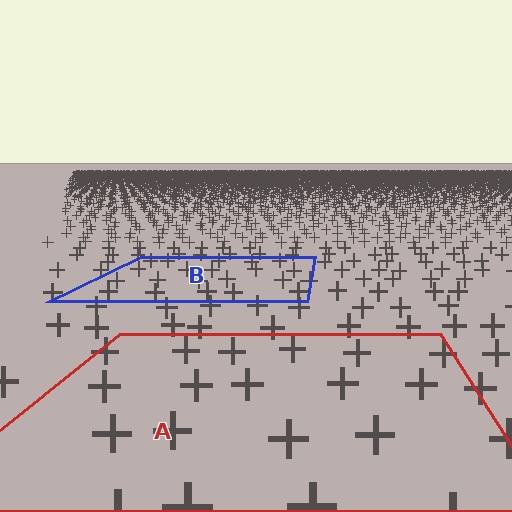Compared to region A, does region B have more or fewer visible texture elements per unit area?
Region B has more texture elements per unit area — they are packed more densely because it is farther away.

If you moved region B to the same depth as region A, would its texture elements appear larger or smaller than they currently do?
They would appear larger. At a closer depth, the same texture elements are projected at a bigger on-screen size.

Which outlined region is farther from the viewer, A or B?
Region B is farther from the viewer — the texture elements inside it appear smaller and more densely packed.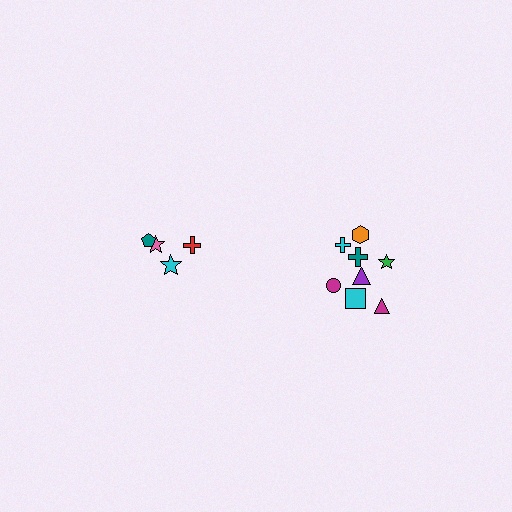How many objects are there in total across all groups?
There are 12 objects.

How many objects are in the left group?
There are 4 objects.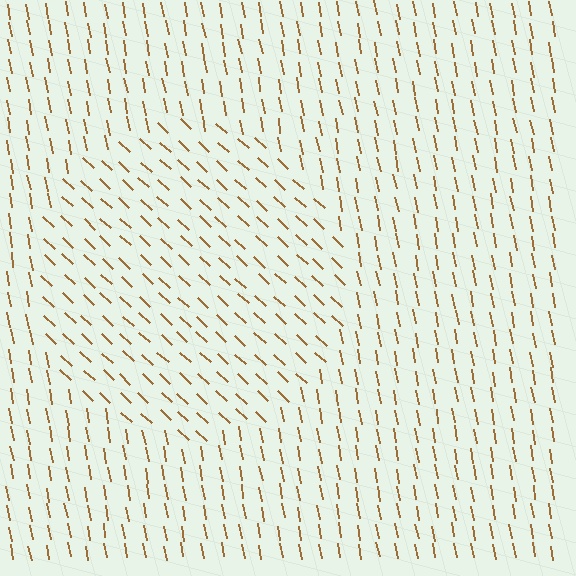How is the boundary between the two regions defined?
The boundary is defined purely by a change in line orientation (approximately 37 degrees difference). All lines are the same color and thickness.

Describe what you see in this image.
The image is filled with small brown line segments. A circle region in the image has lines oriented differently from the surrounding lines, creating a visible texture boundary.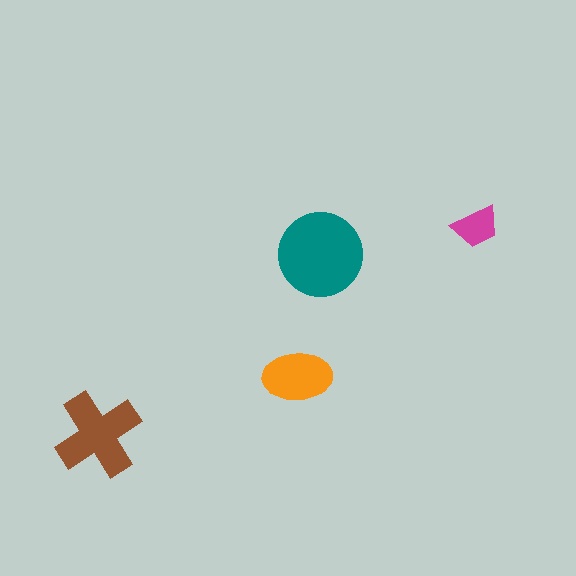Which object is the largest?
The teal circle.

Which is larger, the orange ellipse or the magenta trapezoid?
The orange ellipse.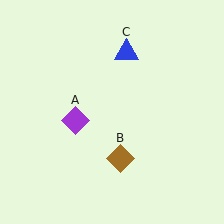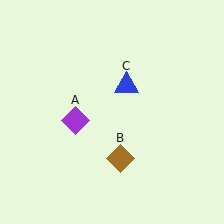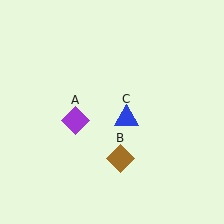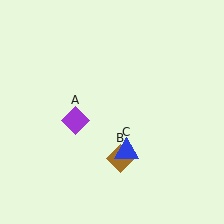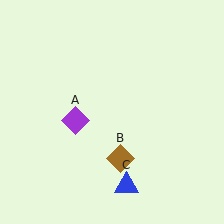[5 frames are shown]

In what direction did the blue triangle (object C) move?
The blue triangle (object C) moved down.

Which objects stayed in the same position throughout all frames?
Purple diamond (object A) and brown diamond (object B) remained stationary.